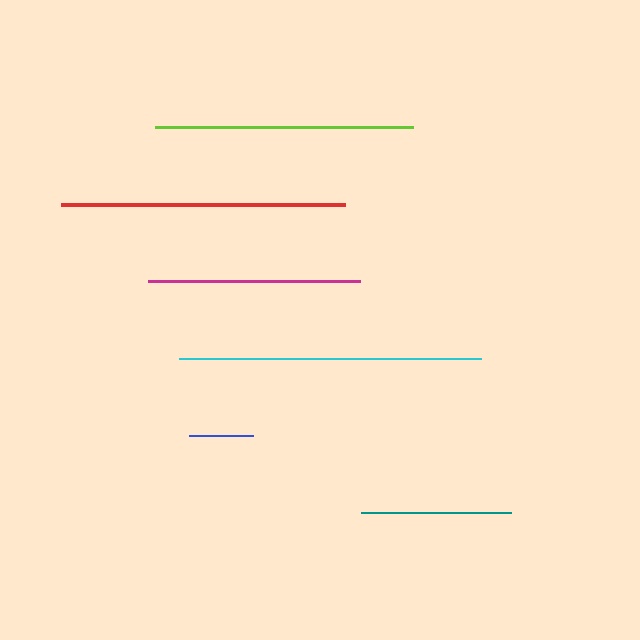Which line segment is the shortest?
The blue line is the shortest at approximately 64 pixels.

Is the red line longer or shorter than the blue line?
The red line is longer than the blue line.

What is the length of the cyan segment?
The cyan segment is approximately 302 pixels long.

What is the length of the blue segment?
The blue segment is approximately 64 pixels long.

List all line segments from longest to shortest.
From longest to shortest: cyan, red, lime, magenta, teal, blue.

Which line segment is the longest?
The cyan line is the longest at approximately 302 pixels.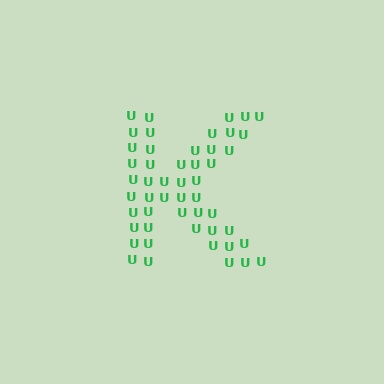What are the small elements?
The small elements are letter U's.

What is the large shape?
The large shape is the letter K.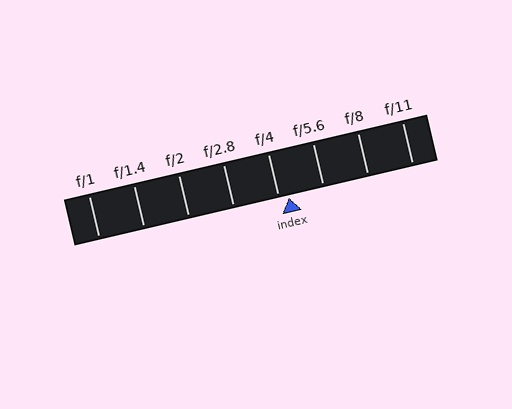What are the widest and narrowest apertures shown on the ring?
The widest aperture shown is f/1 and the narrowest is f/11.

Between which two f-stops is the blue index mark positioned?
The index mark is between f/4 and f/5.6.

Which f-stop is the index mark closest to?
The index mark is closest to f/4.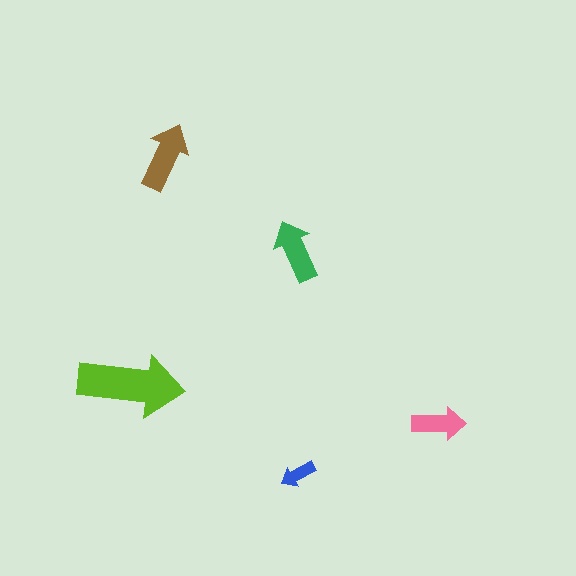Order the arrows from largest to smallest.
the lime one, the brown one, the green one, the pink one, the blue one.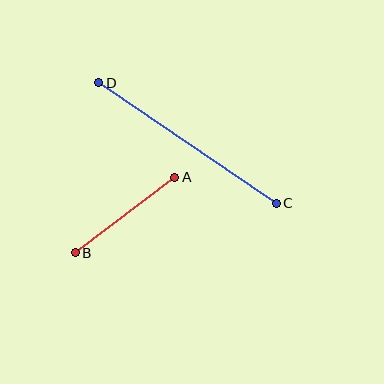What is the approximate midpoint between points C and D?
The midpoint is at approximately (187, 143) pixels.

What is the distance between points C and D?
The distance is approximately 214 pixels.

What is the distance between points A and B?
The distance is approximately 125 pixels.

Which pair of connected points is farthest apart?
Points C and D are farthest apart.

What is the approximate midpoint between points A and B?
The midpoint is at approximately (125, 215) pixels.